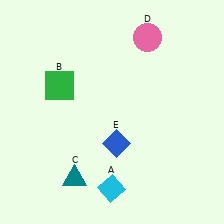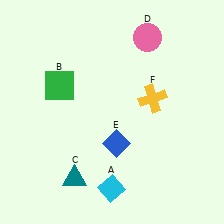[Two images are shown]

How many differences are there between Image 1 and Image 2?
There is 1 difference between the two images.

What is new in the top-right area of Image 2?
A yellow cross (F) was added in the top-right area of Image 2.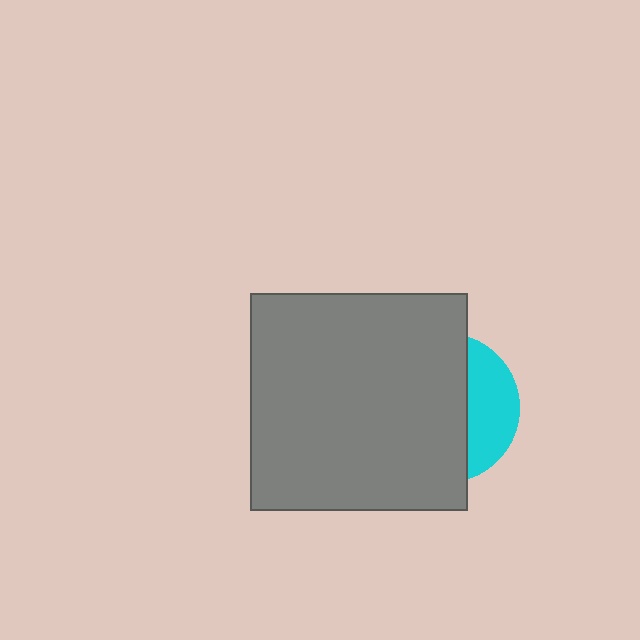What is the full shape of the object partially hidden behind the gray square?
The partially hidden object is a cyan circle.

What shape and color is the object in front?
The object in front is a gray square.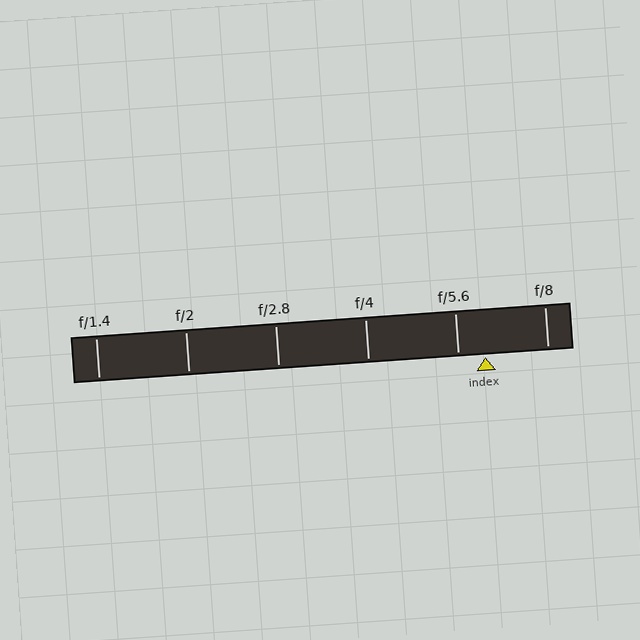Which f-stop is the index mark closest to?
The index mark is closest to f/5.6.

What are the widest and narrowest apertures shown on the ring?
The widest aperture shown is f/1.4 and the narrowest is f/8.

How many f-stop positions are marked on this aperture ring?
There are 6 f-stop positions marked.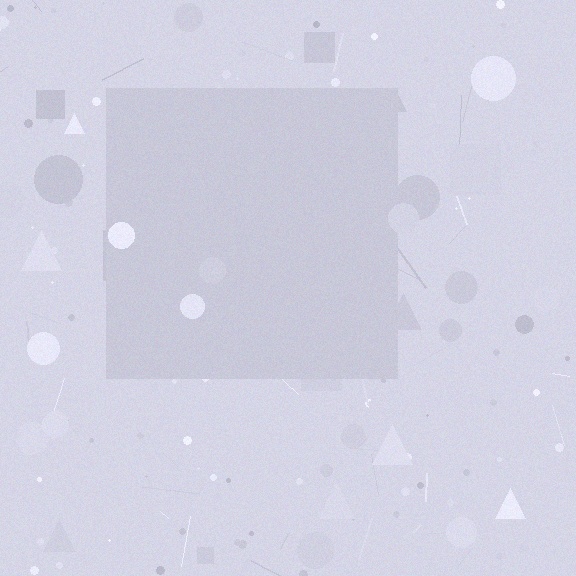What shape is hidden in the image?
A square is hidden in the image.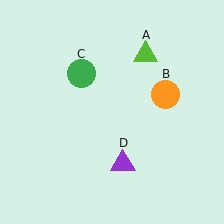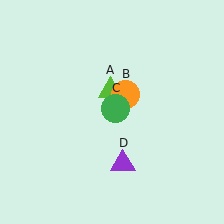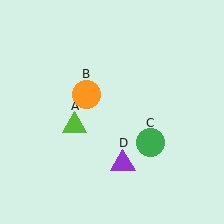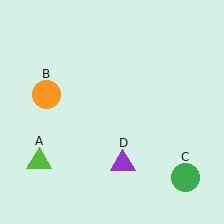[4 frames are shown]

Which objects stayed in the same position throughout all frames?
Purple triangle (object D) remained stationary.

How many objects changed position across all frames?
3 objects changed position: lime triangle (object A), orange circle (object B), green circle (object C).